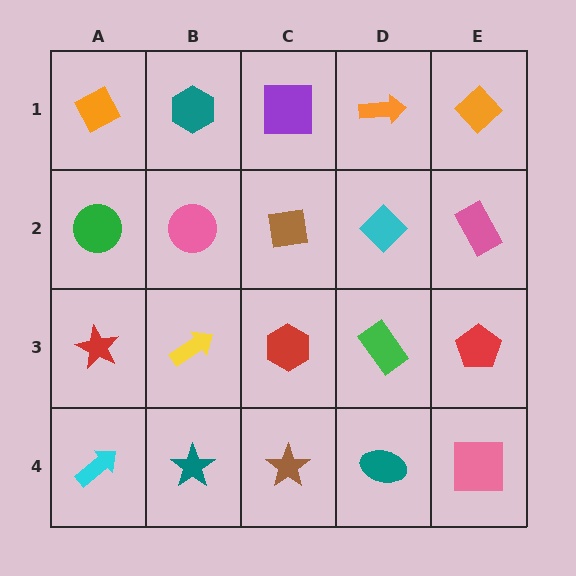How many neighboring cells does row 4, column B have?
3.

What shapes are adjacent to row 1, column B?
A pink circle (row 2, column B), an orange diamond (row 1, column A), a purple square (row 1, column C).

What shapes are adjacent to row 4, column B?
A yellow arrow (row 3, column B), a cyan arrow (row 4, column A), a brown star (row 4, column C).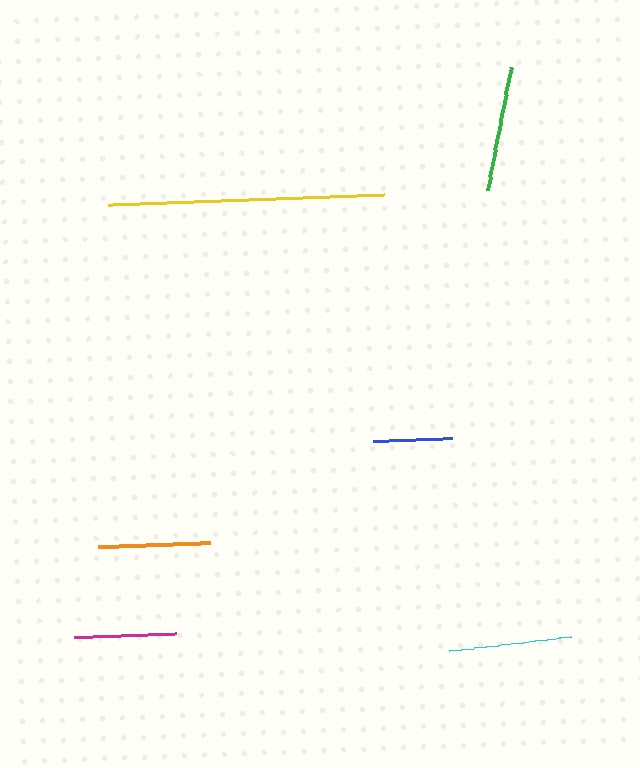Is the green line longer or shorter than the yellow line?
The yellow line is longer than the green line.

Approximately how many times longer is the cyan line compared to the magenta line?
The cyan line is approximately 1.2 times the length of the magenta line.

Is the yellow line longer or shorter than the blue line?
The yellow line is longer than the blue line.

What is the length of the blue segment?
The blue segment is approximately 79 pixels long.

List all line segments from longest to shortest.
From longest to shortest: yellow, green, cyan, orange, magenta, blue.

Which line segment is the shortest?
The blue line is the shortest at approximately 79 pixels.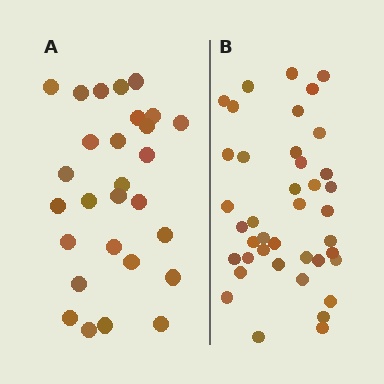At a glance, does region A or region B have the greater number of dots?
Region B (the right region) has more dots.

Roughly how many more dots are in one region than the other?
Region B has roughly 12 or so more dots than region A.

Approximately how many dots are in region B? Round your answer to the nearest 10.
About 40 dots.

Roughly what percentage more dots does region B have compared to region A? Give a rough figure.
About 45% more.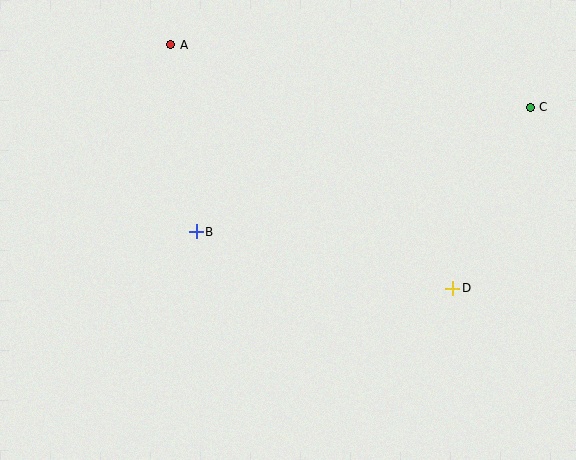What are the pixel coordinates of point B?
Point B is at (196, 232).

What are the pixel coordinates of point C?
Point C is at (530, 107).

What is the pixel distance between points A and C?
The distance between A and C is 365 pixels.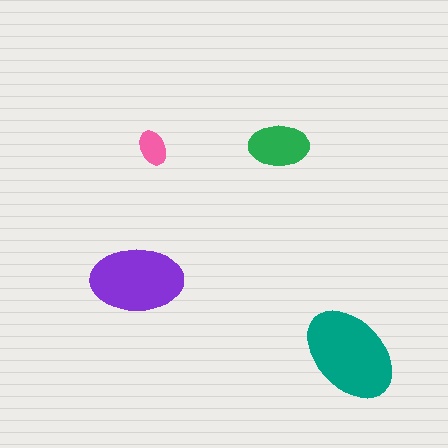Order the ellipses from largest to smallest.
the teal one, the purple one, the green one, the pink one.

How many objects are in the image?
There are 4 objects in the image.